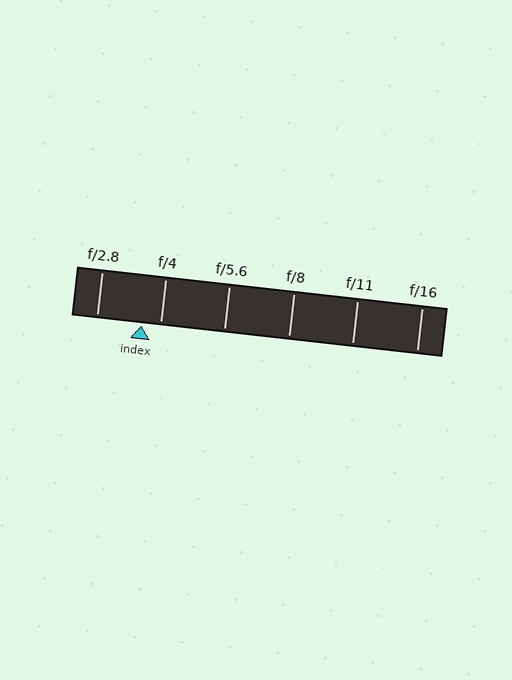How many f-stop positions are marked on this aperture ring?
There are 6 f-stop positions marked.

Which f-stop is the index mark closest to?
The index mark is closest to f/4.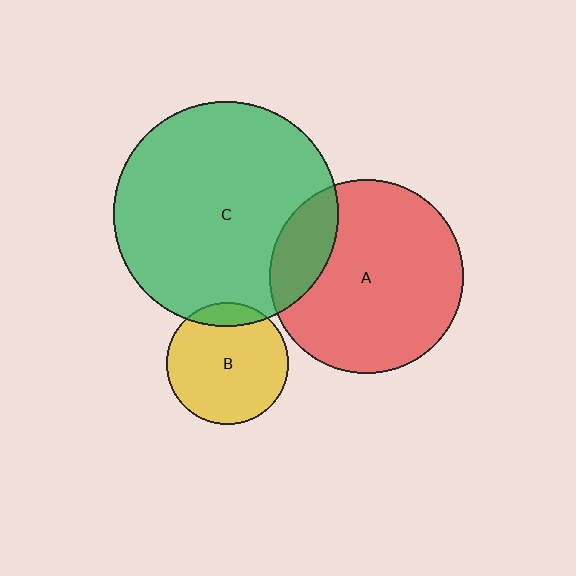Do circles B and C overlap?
Yes.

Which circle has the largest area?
Circle C (green).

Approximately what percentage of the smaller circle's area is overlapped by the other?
Approximately 10%.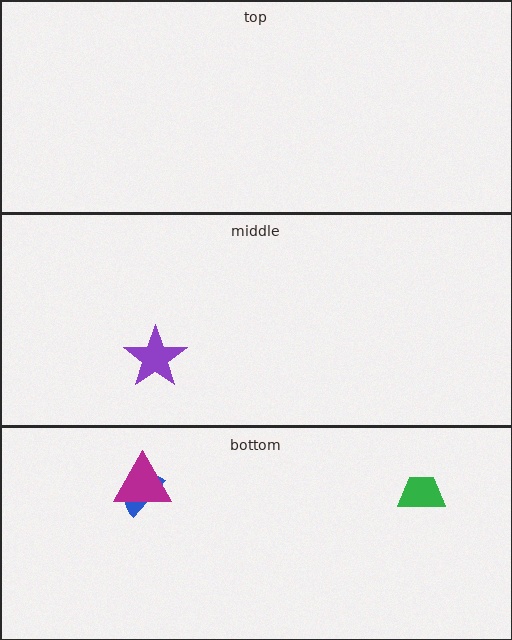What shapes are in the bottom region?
The blue semicircle, the green trapezoid, the magenta triangle.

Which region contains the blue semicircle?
The bottom region.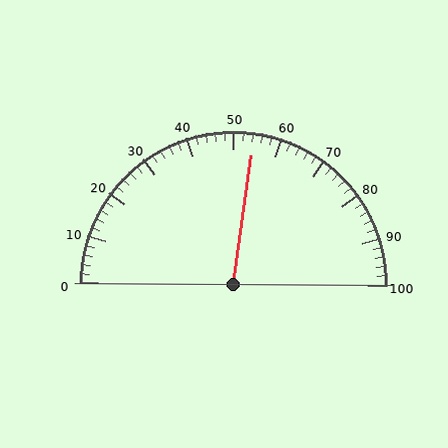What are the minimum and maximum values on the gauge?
The gauge ranges from 0 to 100.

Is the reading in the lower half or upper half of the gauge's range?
The reading is in the upper half of the range (0 to 100).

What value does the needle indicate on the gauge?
The needle indicates approximately 54.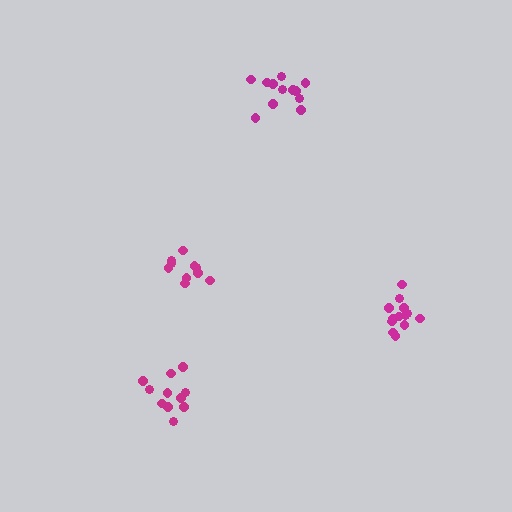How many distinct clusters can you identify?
There are 4 distinct clusters.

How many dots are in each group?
Group 1: 12 dots, Group 2: 11 dots, Group 3: 10 dots, Group 4: 13 dots (46 total).